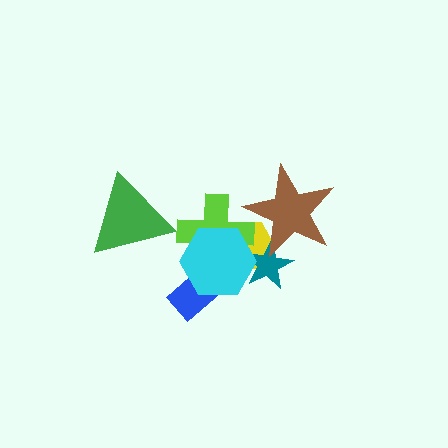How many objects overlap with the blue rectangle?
1 object overlaps with the blue rectangle.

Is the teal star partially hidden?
Yes, it is partially covered by another shape.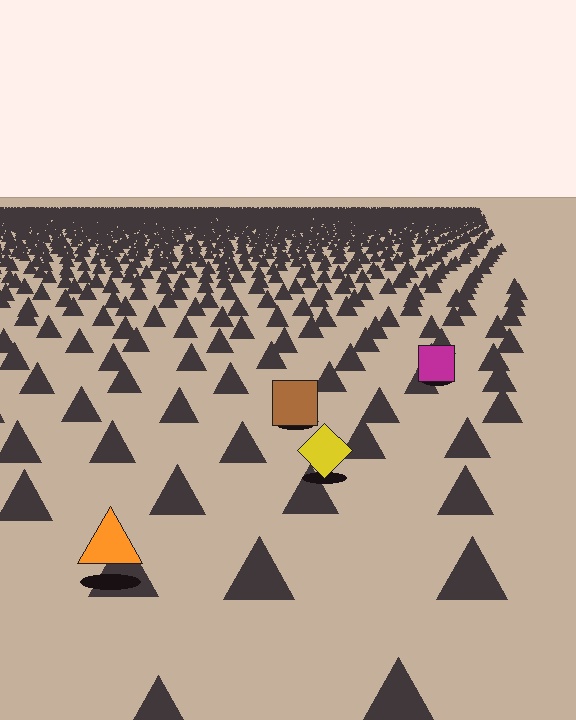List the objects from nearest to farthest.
From nearest to farthest: the orange triangle, the yellow diamond, the brown square, the magenta square.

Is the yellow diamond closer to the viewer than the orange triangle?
No. The orange triangle is closer — you can tell from the texture gradient: the ground texture is coarser near it.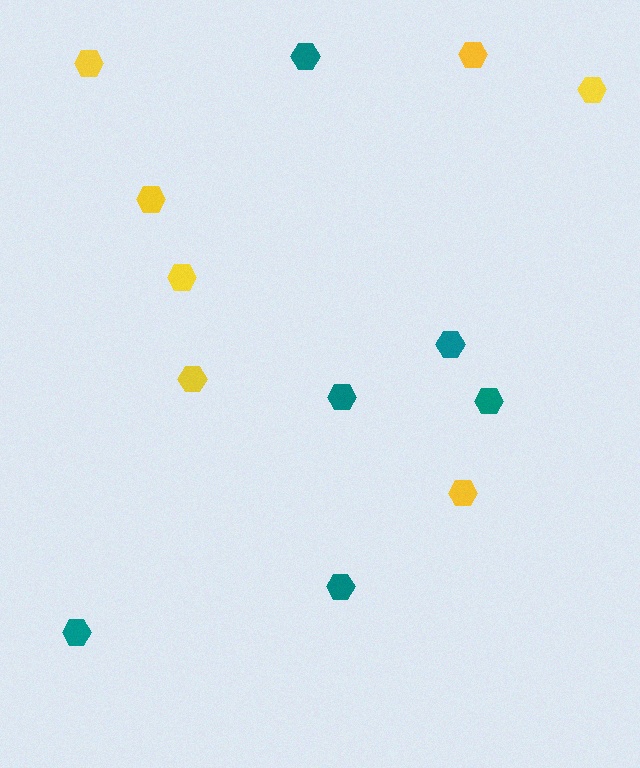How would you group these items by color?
There are 2 groups: one group of teal hexagons (6) and one group of yellow hexagons (7).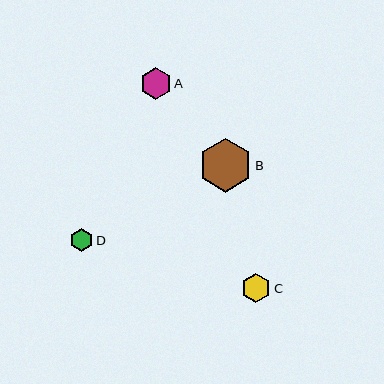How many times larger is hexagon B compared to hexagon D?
Hexagon B is approximately 2.4 times the size of hexagon D.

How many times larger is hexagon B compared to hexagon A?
Hexagon B is approximately 1.7 times the size of hexagon A.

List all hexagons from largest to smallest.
From largest to smallest: B, A, C, D.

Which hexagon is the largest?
Hexagon B is the largest with a size of approximately 54 pixels.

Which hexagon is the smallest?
Hexagon D is the smallest with a size of approximately 23 pixels.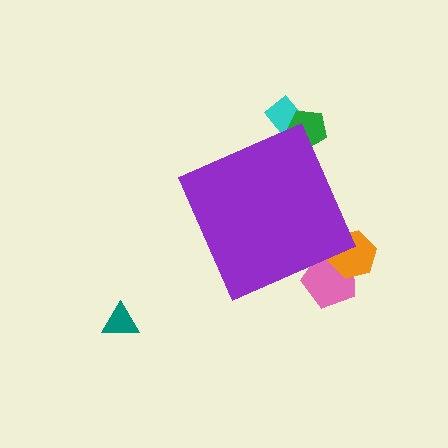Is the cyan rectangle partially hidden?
Yes, the cyan rectangle is partially hidden behind the purple diamond.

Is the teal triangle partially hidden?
No, the teal triangle is fully visible.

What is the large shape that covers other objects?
A purple diamond.